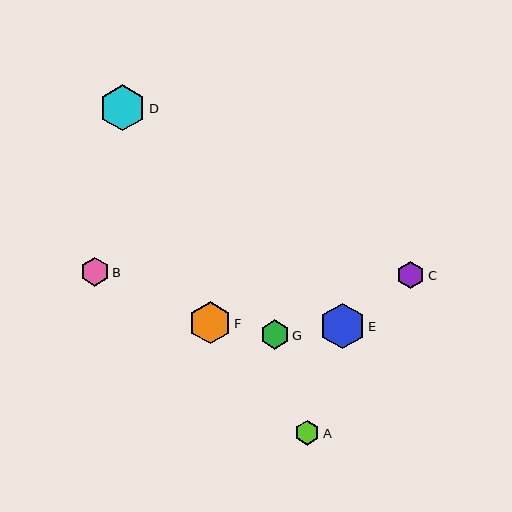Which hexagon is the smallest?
Hexagon A is the smallest with a size of approximately 25 pixels.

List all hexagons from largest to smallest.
From largest to smallest: D, E, F, G, B, C, A.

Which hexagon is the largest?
Hexagon D is the largest with a size of approximately 46 pixels.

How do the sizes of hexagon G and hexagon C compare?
Hexagon G and hexagon C are approximately the same size.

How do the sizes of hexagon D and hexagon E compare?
Hexagon D and hexagon E are approximately the same size.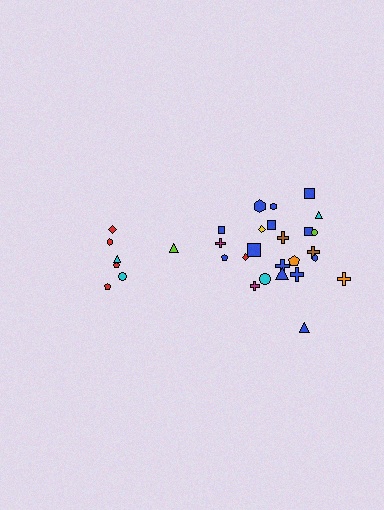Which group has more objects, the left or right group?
The right group.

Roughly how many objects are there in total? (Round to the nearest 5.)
Roughly 30 objects in total.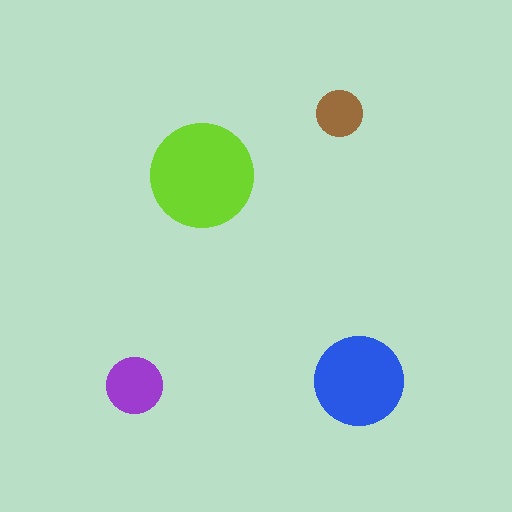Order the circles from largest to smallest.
the lime one, the blue one, the purple one, the brown one.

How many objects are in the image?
There are 4 objects in the image.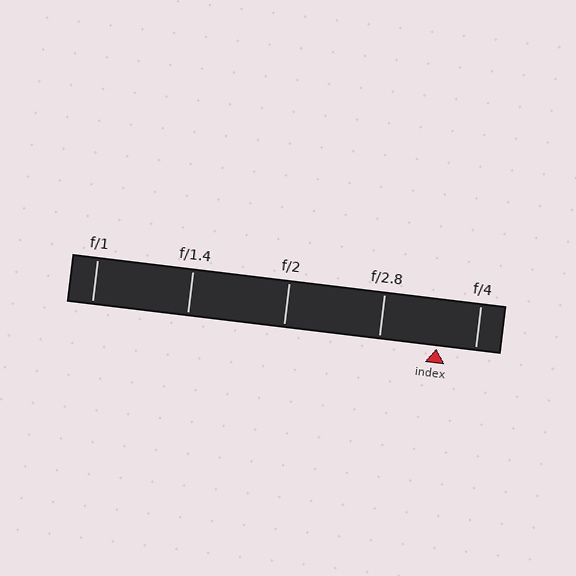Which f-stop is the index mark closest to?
The index mark is closest to f/4.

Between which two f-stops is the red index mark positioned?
The index mark is between f/2.8 and f/4.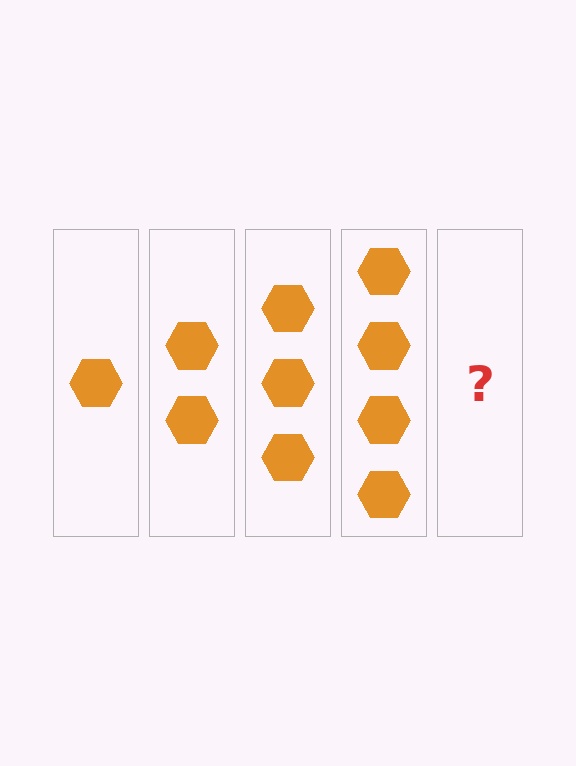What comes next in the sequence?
The next element should be 5 hexagons.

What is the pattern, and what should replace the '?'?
The pattern is that each step adds one more hexagon. The '?' should be 5 hexagons.